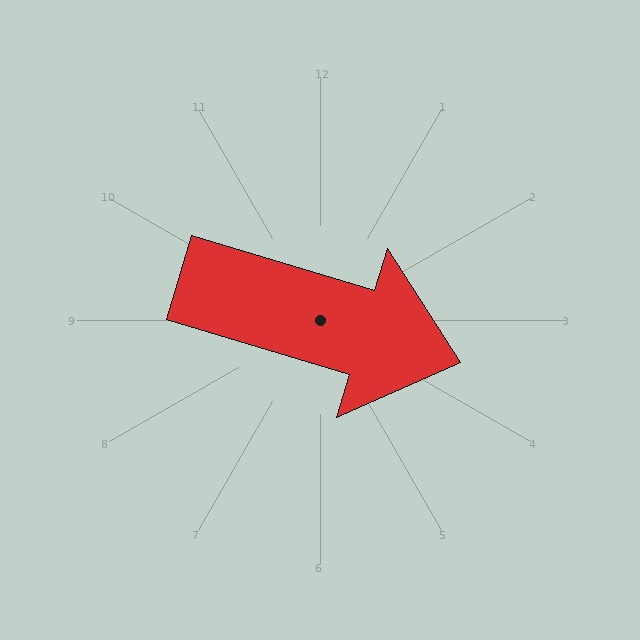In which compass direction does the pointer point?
East.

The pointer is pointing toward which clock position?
Roughly 4 o'clock.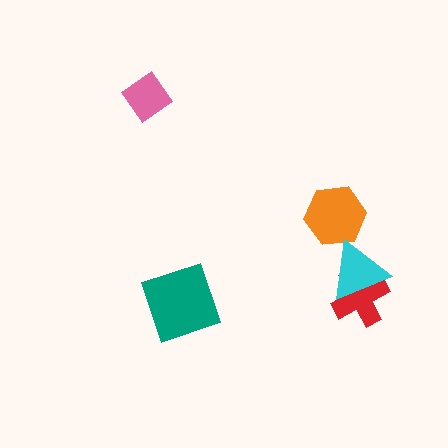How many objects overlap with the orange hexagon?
0 objects overlap with the orange hexagon.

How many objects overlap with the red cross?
1 object overlaps with the red cross.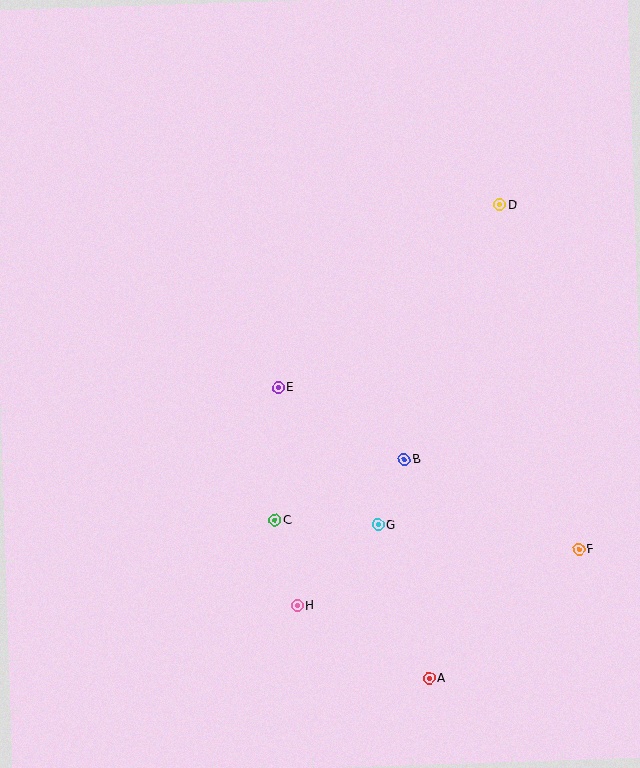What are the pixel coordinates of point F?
Point F is at (579, 550).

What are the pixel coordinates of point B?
Point B is at (404, 460).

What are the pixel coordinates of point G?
Point G is at (378, 525).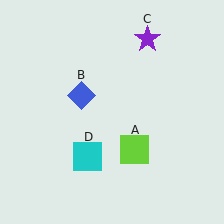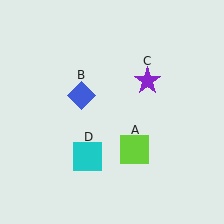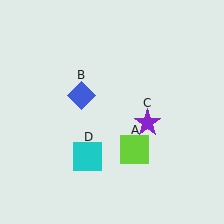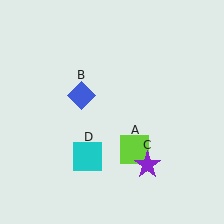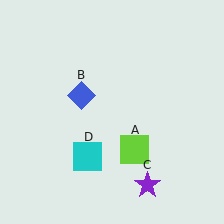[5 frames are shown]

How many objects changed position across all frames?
1 object changed position: purple star (object C).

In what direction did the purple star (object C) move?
The purple star (object C) moved down.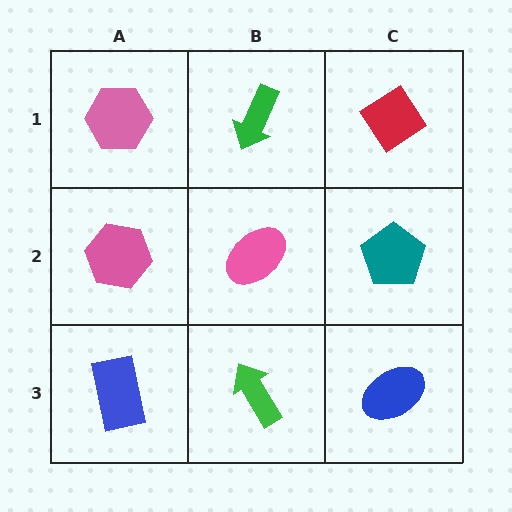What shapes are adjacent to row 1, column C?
A teal pentagon (row 2, column C), a green arrow (row 1, column B).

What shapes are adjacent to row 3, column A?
A pink hexagon (row 2, column A), a green arrow (row 3, column B).